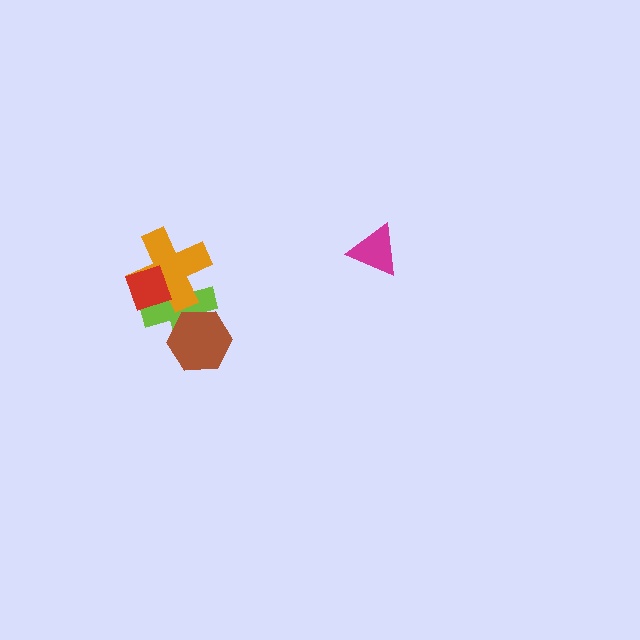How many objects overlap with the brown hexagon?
1 object overlaps with the brown hexagon.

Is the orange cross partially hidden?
Yes, it is partially covered by another shape.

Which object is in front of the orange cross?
The red diamond is in front of the orange cross.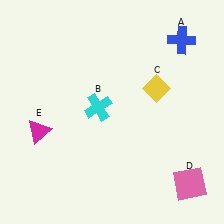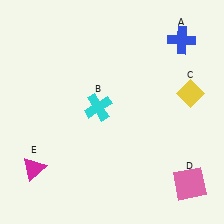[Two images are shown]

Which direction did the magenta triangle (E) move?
The magenta triangle (E) moved down.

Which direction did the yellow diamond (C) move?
The yellow diamond (C) moved right.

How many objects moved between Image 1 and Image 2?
2 objects moved between the two images.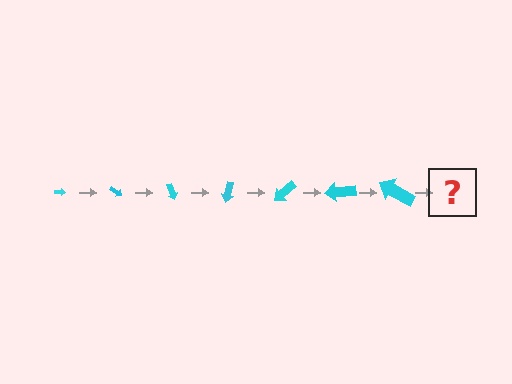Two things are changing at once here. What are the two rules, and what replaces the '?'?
The two rules are that the arrow grows larger each step and it rotates 35 degrees each step. The '?' should be an arrow, larger than the previous one and rotated 245 degrees from the start.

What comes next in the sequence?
The next element should be an arrow, larger than the previous one and rotated 245 degrees from the start.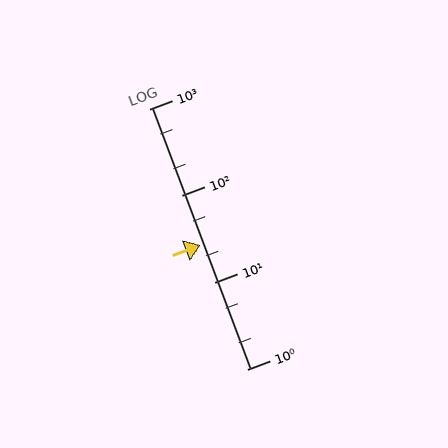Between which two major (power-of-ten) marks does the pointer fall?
The pointer is between 10 and 100.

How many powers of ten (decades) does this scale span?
The scale spans 3 decades, from 1 to 1000.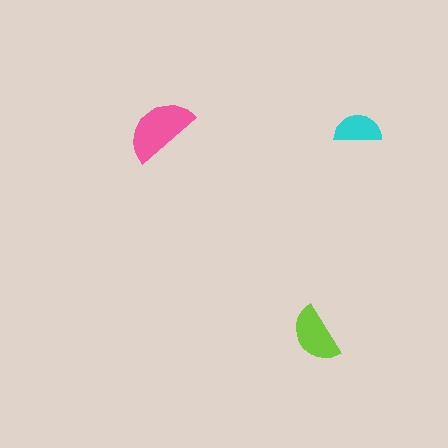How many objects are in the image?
There are 3 objects in the image.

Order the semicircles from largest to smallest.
the pink one, the lime one, the cyan one.